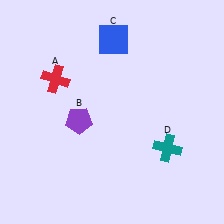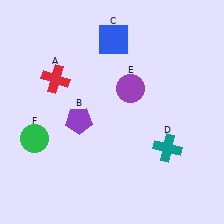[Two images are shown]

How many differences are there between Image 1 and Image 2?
There are 2 differences between the two images.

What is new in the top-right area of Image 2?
A purple circle (E) was added in the top-right area of Image 2.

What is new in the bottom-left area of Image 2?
A green circle (F) was added in the bottom-left area of Image 2.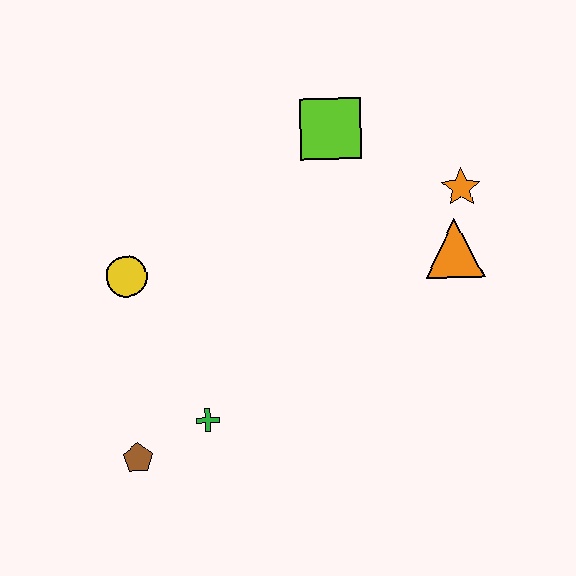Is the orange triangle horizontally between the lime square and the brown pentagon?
No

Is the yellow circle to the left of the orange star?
Yes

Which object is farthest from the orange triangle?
The brown pentagon is farthest from the orange triangle.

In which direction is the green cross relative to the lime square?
The green cross is below the lime square.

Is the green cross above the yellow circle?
No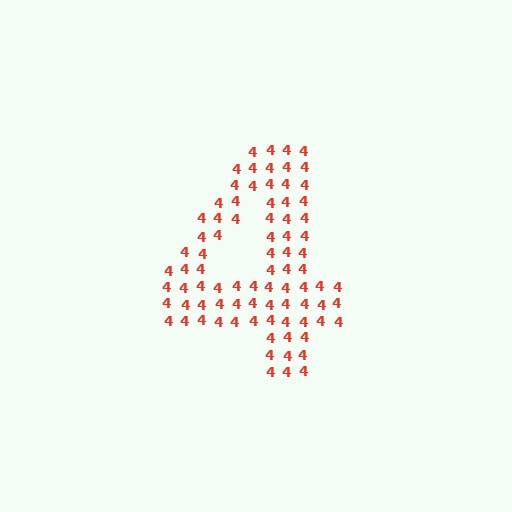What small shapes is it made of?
It is made of small digit 4's.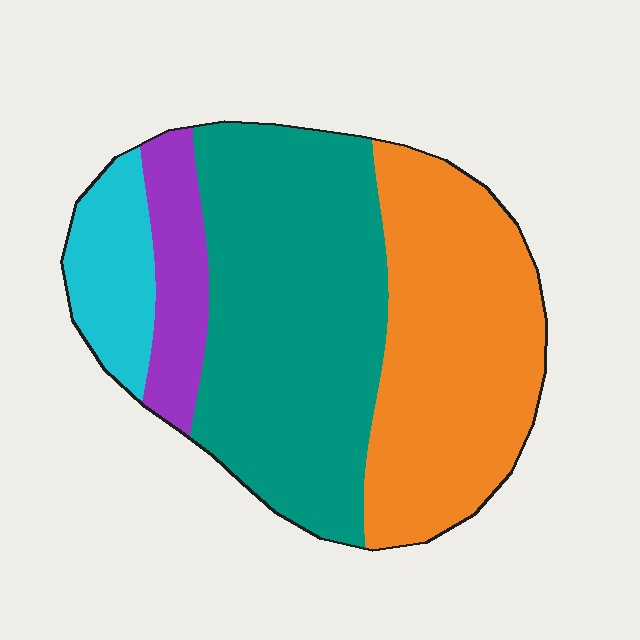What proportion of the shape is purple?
Purple takes up less than a quarter of the shape.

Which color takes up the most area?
Teal, at roughly 45%.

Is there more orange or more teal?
Teal.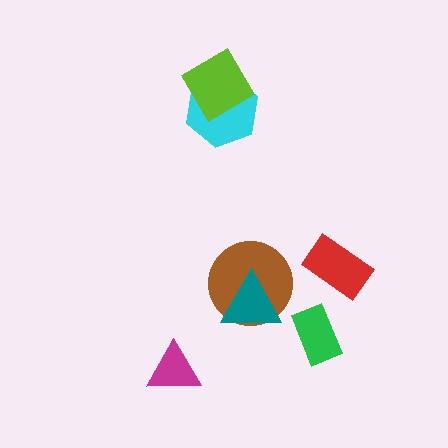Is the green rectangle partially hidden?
No, no other shape covers it.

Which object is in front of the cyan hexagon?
The lime diamond is in front of the cyan hexagon.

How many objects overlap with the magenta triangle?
0 objects overlap with the magenta triangle.